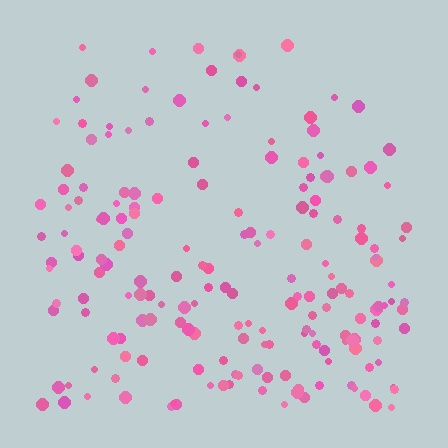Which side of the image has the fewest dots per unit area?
The top.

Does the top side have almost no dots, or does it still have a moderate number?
Still a moderate number, just noticeably fewer than the bottom.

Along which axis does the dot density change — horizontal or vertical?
Vertical.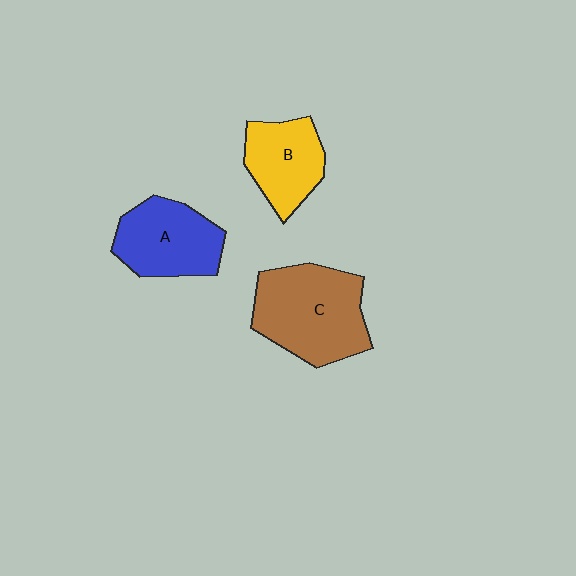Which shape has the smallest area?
Shape B (yellow).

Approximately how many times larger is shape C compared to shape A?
Approximately 1.3 times.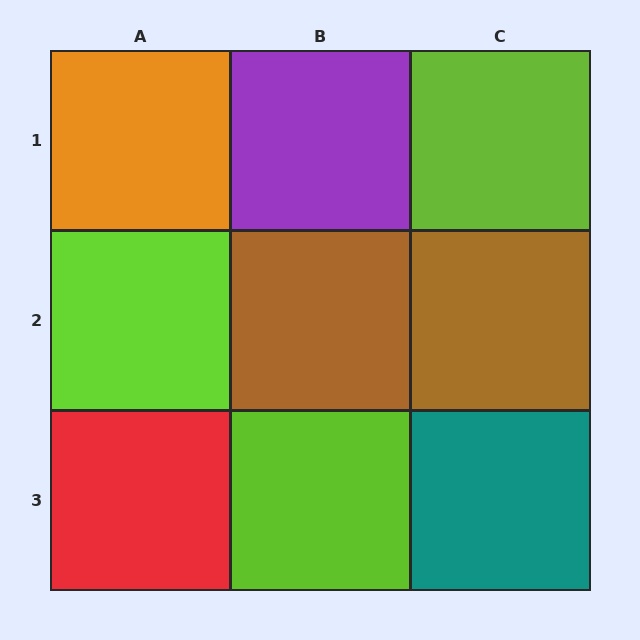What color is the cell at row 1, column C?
Lime.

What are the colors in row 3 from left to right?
Red, lime, teal.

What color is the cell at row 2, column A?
Lime.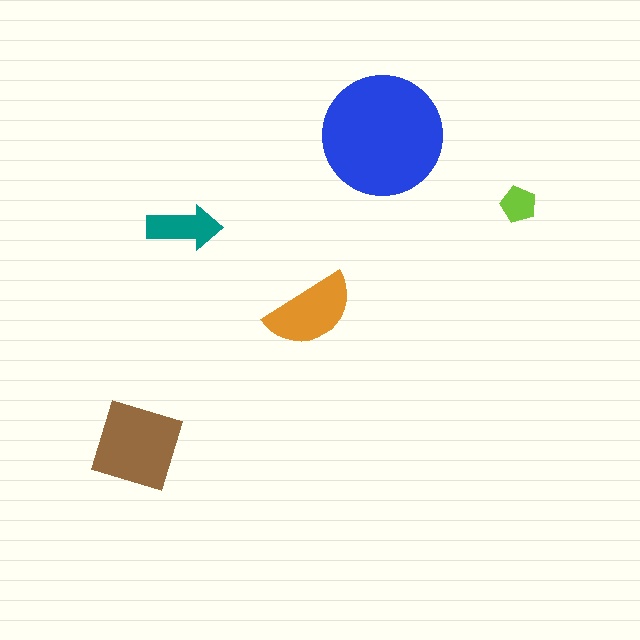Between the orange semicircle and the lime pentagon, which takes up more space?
The orange semicircle.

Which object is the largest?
The blue circle.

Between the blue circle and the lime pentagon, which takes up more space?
The blue circle.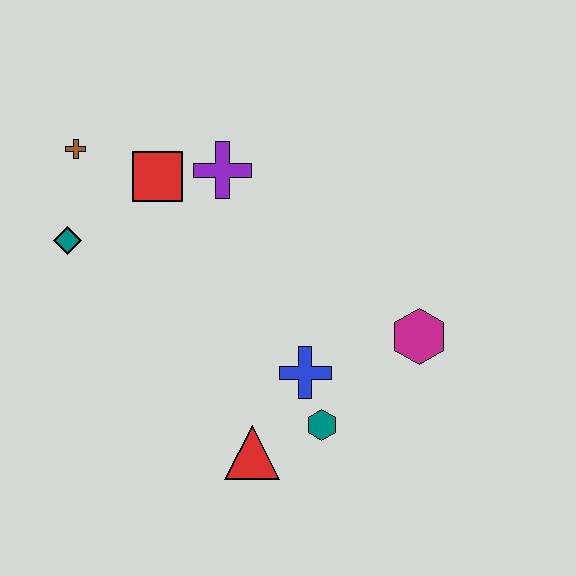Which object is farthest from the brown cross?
The magenta hexagon is farthest from the brown cross.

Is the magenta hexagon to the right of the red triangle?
Yes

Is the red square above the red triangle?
Yes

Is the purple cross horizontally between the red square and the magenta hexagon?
Yes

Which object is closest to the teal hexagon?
The blue cross is closest to the teal hexagon.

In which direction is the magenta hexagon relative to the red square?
The magenta hexagon is to the right of the red square.